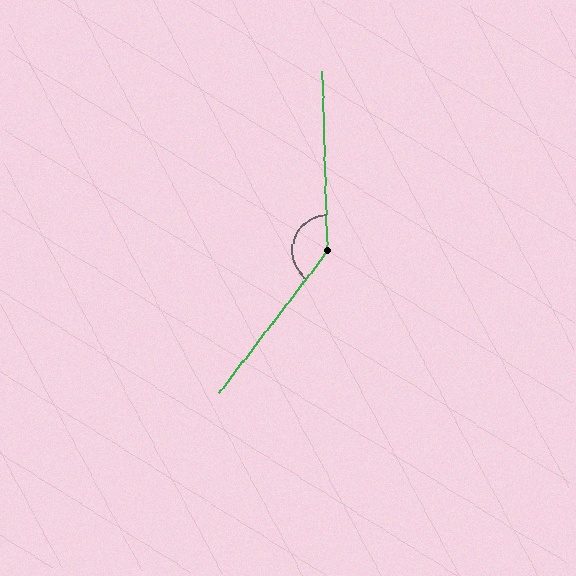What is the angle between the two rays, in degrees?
Approximately 141 degrees.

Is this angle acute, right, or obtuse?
It is obtuse.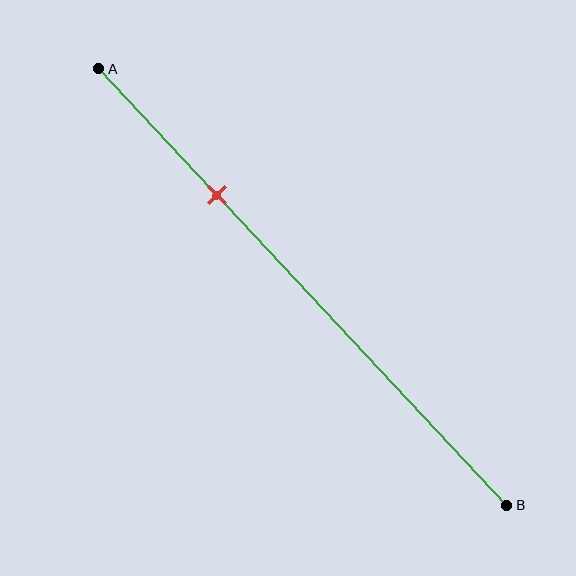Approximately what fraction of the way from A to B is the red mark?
The red mark is approximately 30% of the way from A to B.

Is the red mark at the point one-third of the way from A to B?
No, the mark is at about 30% from A, not at the 33% one-third point.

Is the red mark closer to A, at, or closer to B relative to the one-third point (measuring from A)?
The red mark is closer to point A than the one-third point of segment AB.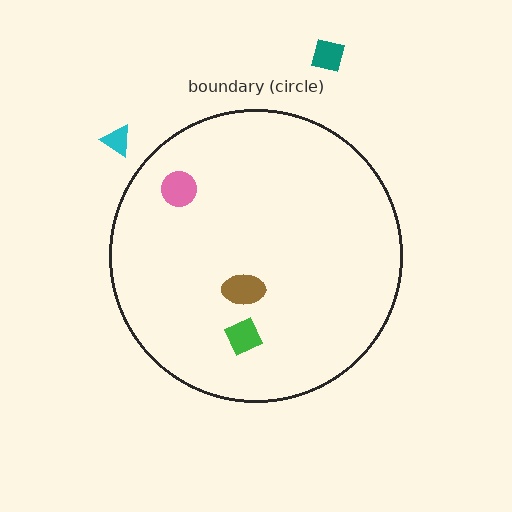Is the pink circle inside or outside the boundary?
Inside.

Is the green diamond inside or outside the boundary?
Inside.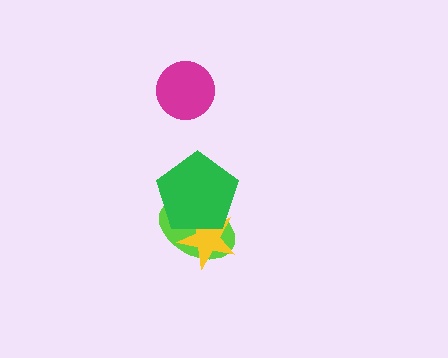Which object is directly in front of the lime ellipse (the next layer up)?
The yellow star is directly in front of the lime ellipse.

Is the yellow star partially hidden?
Yes, it is partially covered by another shape.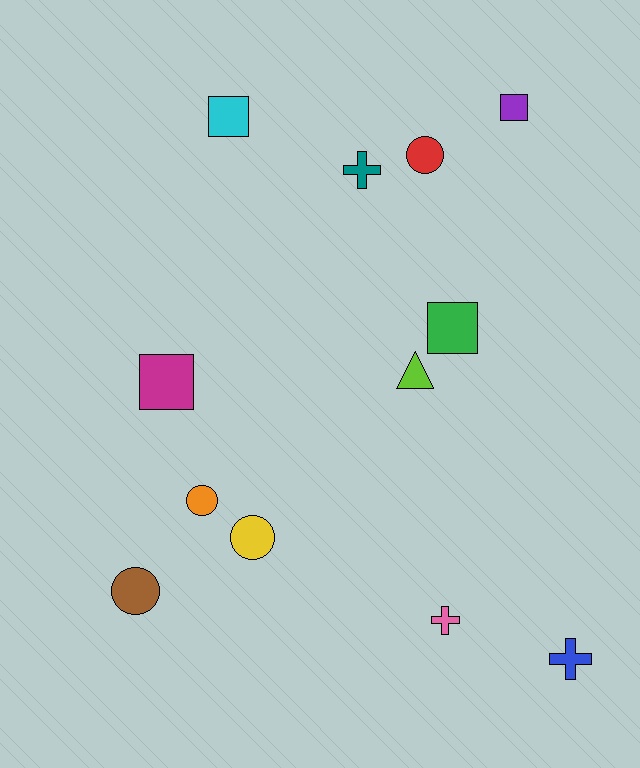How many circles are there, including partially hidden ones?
There are 4 circles.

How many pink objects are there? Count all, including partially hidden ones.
There is 1 pink object.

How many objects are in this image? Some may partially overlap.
There are 12 objects.